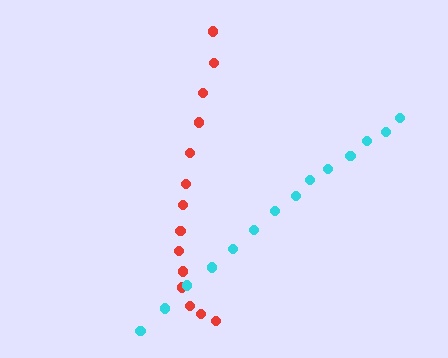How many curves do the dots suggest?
There are 2 distinct paths.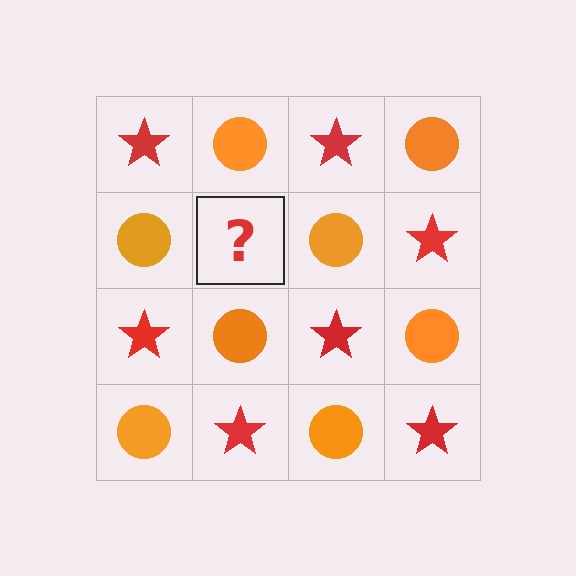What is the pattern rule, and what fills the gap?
The rule is that it alternates red star and orange circle in a checkerboard pattern. The gap should be filled with a red star.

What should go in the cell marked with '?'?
The missing cell should contain a red star.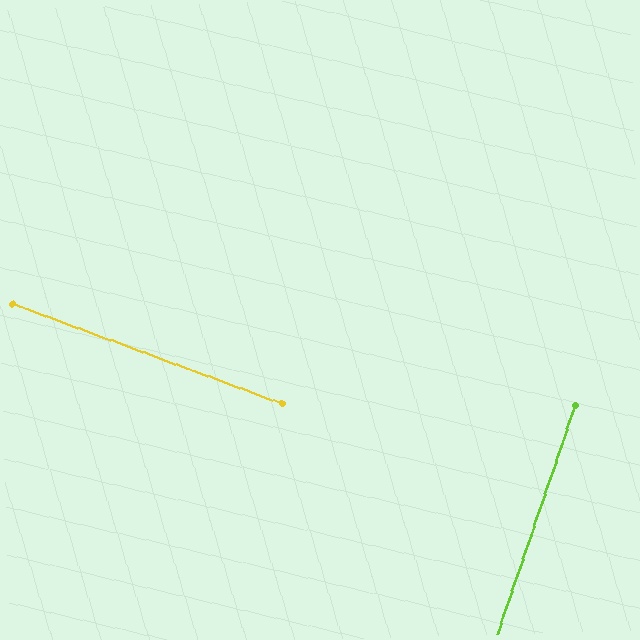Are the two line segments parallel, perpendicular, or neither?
Perpendicular — they meet at approximately 88°.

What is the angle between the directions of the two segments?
Approximately 88 degrees.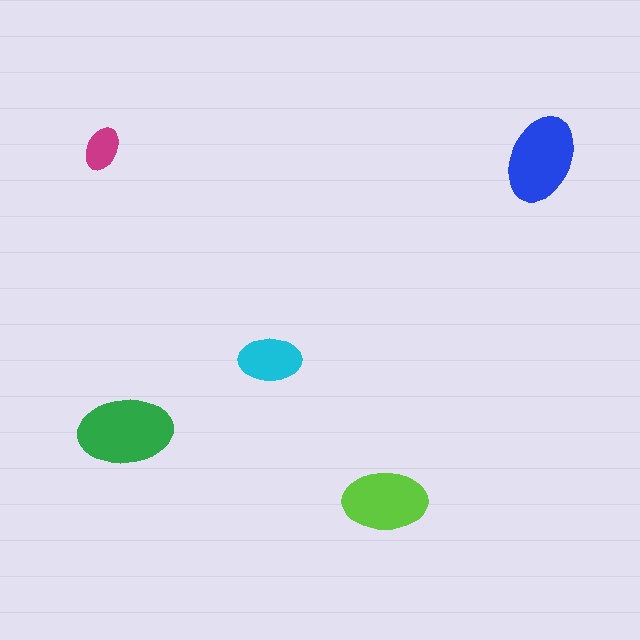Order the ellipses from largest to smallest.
the green one, the blue one, the lime one, the cyan one, the magenta one.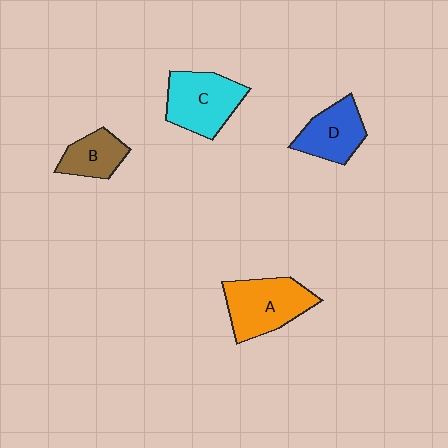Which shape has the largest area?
Shape A (orange).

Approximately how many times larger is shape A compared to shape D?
Approximately 1.3 times.